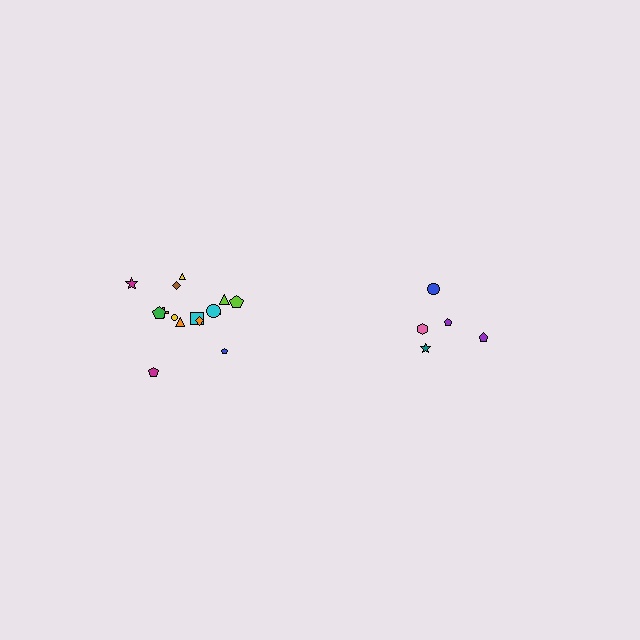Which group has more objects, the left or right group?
The left group.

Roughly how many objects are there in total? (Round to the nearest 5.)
Roughly 20 objects in total.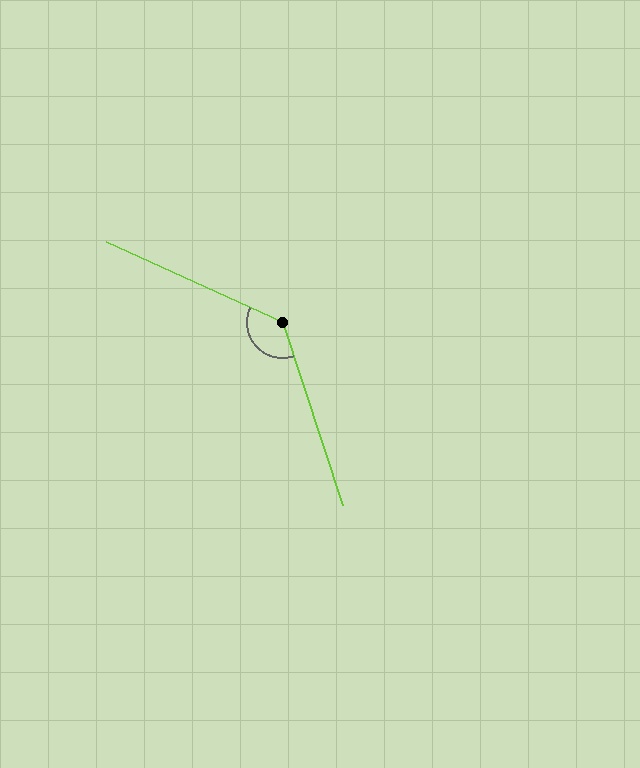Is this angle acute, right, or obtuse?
It is obtuse.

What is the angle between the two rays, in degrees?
Approximately 133 degrees.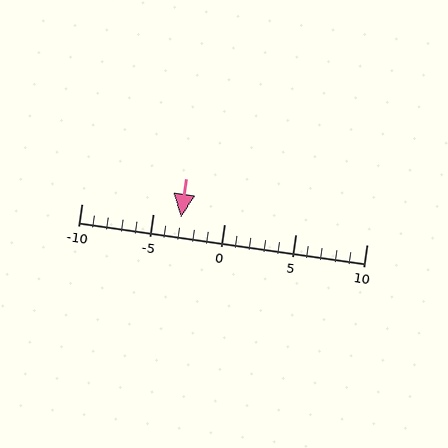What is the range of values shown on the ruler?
The ruler shows values from -10 to 10.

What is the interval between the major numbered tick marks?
The major tick marks are spaced 5 units apart.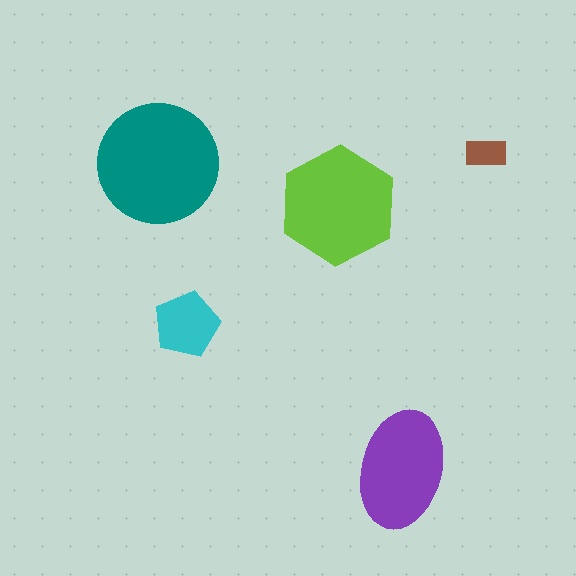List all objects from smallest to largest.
The brown rectangle, the cyan pentagon, the purple ellipse, the lime hexagon, the teal circle.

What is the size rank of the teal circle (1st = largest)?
1st.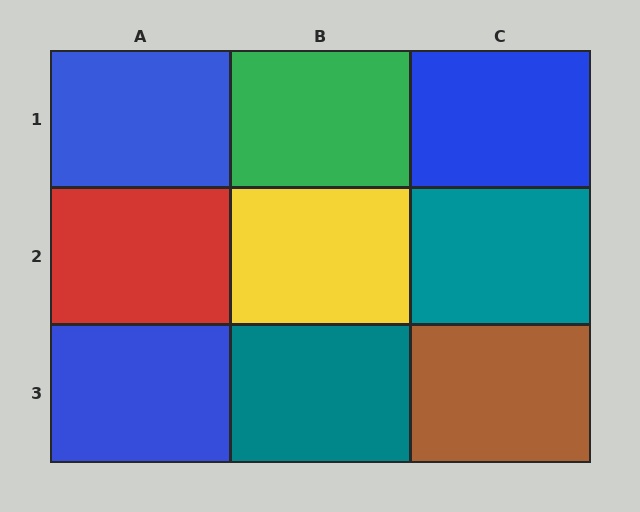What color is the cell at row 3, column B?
Teal.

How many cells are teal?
2 cells are teal.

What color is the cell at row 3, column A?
Blue.